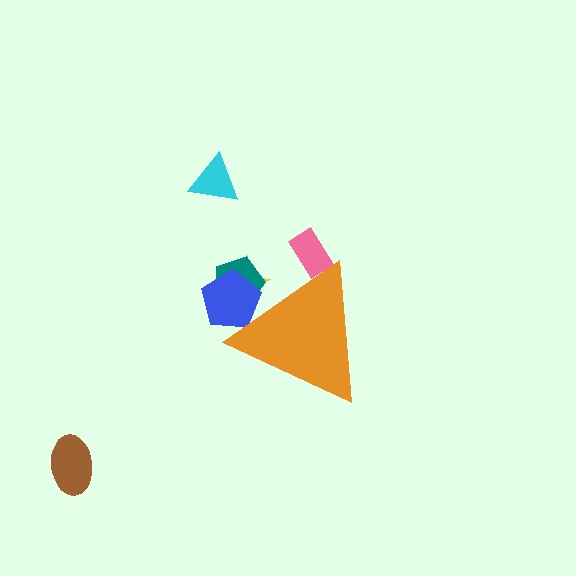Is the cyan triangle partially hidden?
No, the cyan triangle is fully visible.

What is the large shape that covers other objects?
An orange triangle.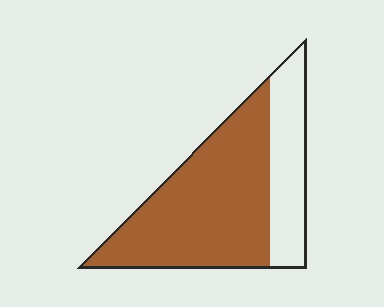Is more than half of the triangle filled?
Yes.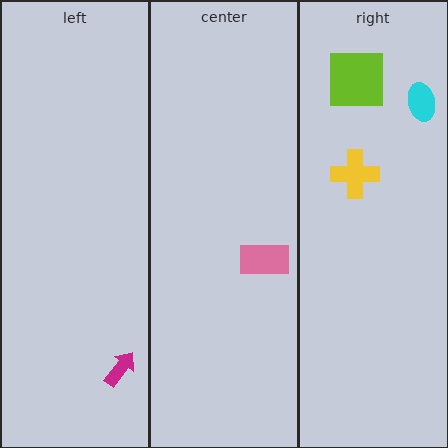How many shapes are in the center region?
1.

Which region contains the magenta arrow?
The left region.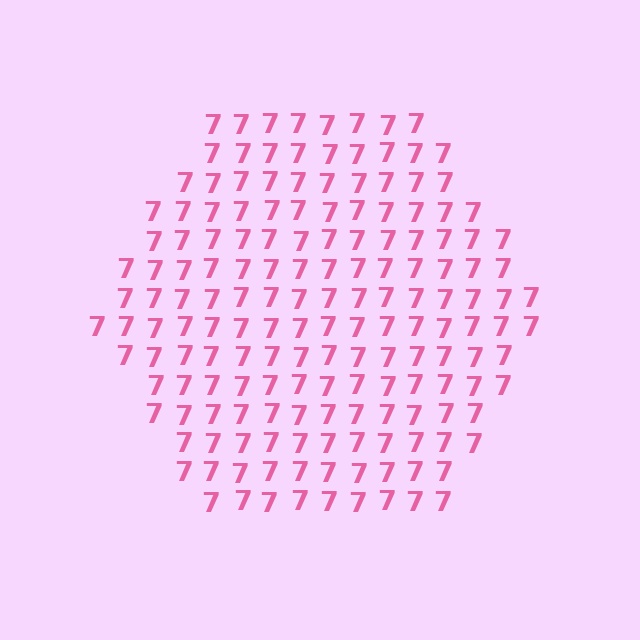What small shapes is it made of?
It is made of small digit 7's.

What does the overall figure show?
The overall figure shows a hexagon.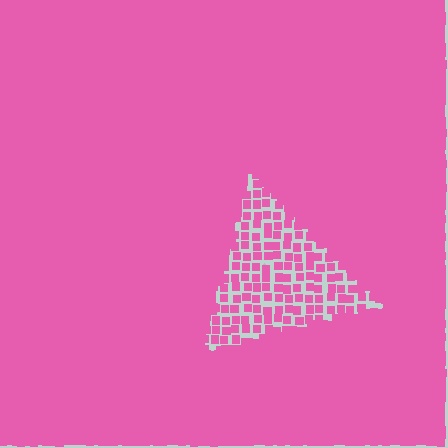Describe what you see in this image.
The image contains small pink elements arranged at two different densities. A triangle-shaped region is visible where the elements are less densely packed than the surrounding area.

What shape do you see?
I see a triangle.